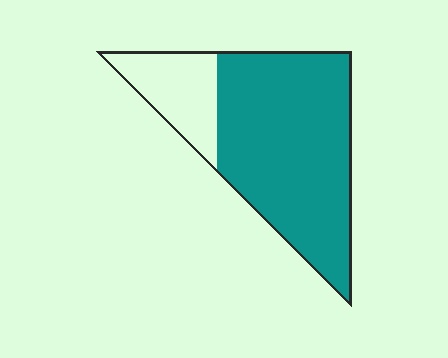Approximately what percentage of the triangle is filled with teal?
Approximately 80%.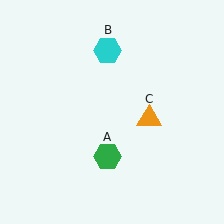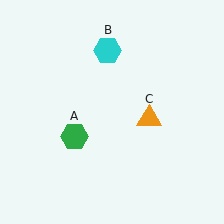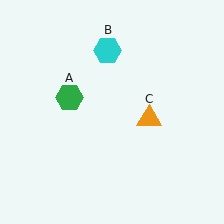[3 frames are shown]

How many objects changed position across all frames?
1 object changed position: green hexagon (object A).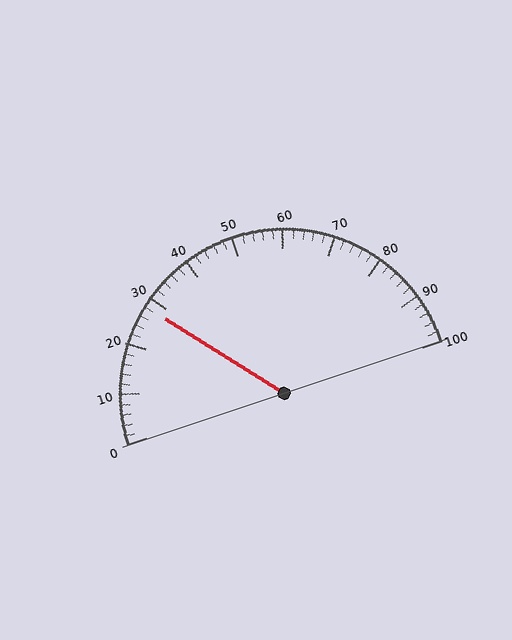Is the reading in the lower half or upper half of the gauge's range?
The reading is in the lower half of the range (0 to 100).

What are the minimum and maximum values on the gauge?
The gauge ranges from 0 to 100.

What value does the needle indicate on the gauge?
The needle indicates approximately 28.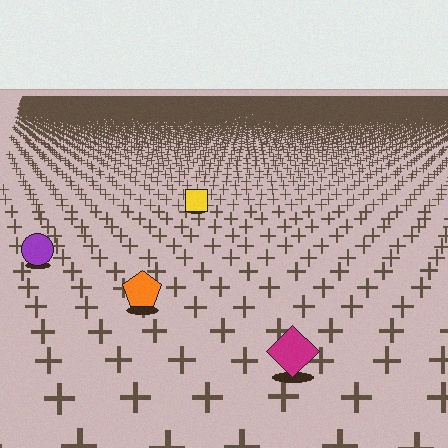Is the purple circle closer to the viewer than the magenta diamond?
No. The magenta diamond is closer — you can tell from the texture gradient: the ground texture is coarser near it.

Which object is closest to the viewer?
The magenta diamond is closest. The texture marks near it are larger and more spread out.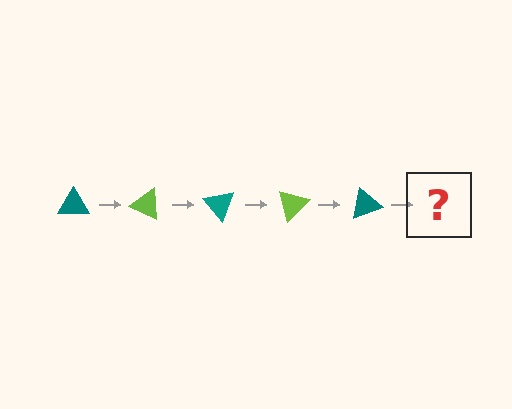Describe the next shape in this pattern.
It should be a lime triangle, rotated 125 degrees from the start.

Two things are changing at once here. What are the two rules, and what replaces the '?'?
The two rules are that it rotates 25 degrees each step and the color cycles through teal and lime. The '?' should be a lime triangle, rotated 125 degrees from the start.